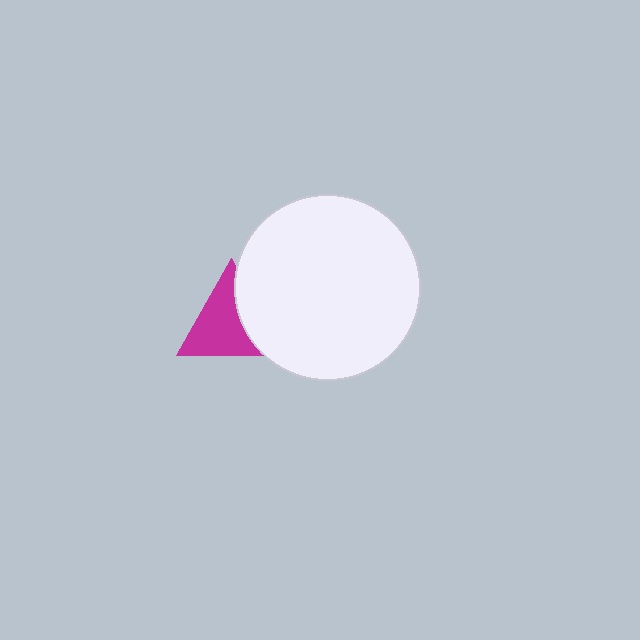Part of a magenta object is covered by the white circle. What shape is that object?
It is a triangle.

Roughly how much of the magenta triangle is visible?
Most of it is visible (roughly 66%).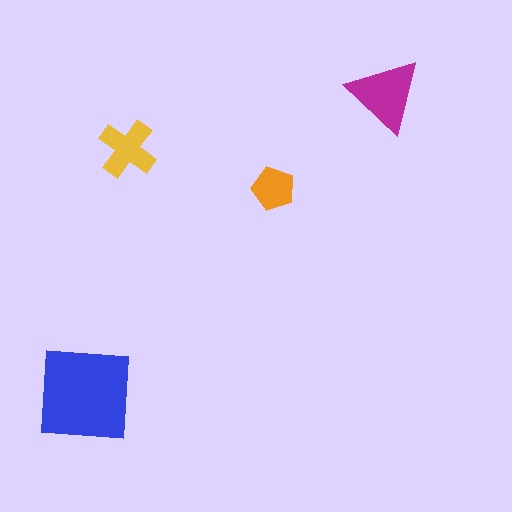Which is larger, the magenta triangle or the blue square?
The blue square.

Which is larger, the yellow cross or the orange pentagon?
The yellow cross.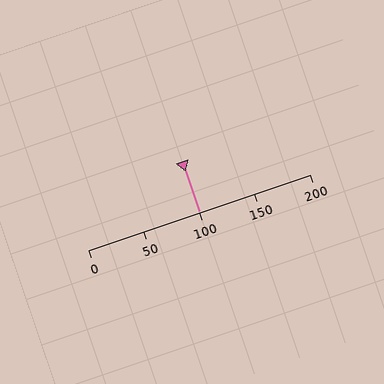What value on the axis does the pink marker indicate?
The marker indicates approximately 100.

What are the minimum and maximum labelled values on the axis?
The axis runs from 0 to 200.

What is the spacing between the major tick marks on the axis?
The major ticks are spaced 50 apart.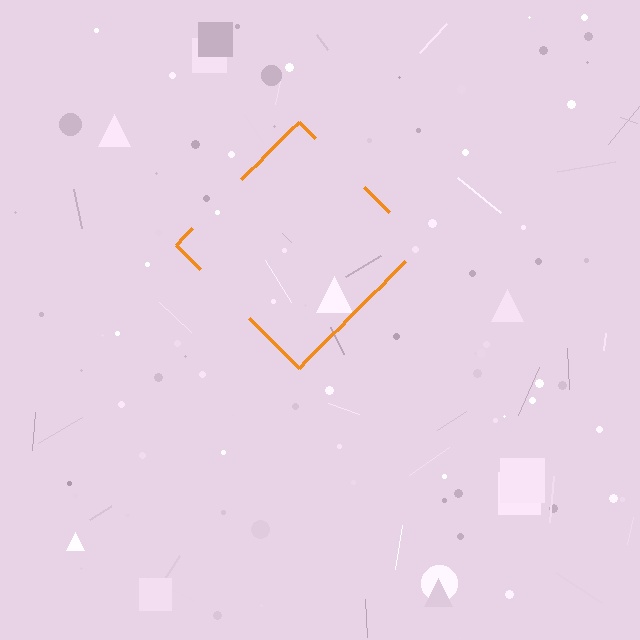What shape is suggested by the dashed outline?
The dashed outline suggests a diamond.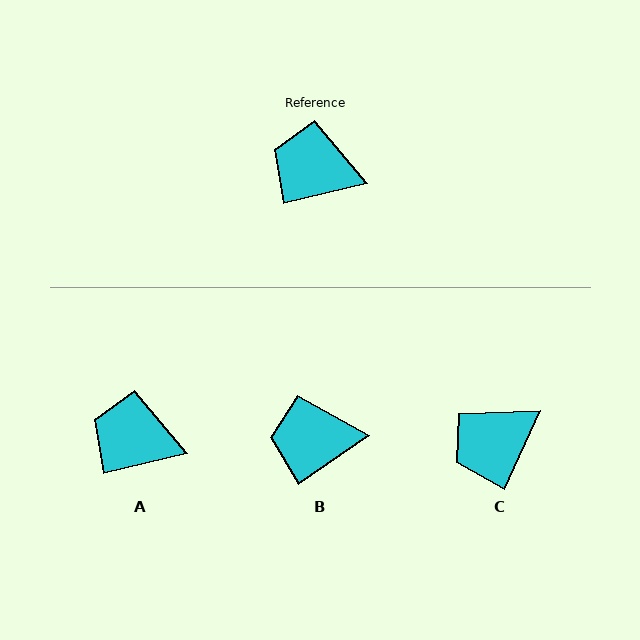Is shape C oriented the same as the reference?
No, it is off by about 52 degrees.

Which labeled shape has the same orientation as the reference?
A.